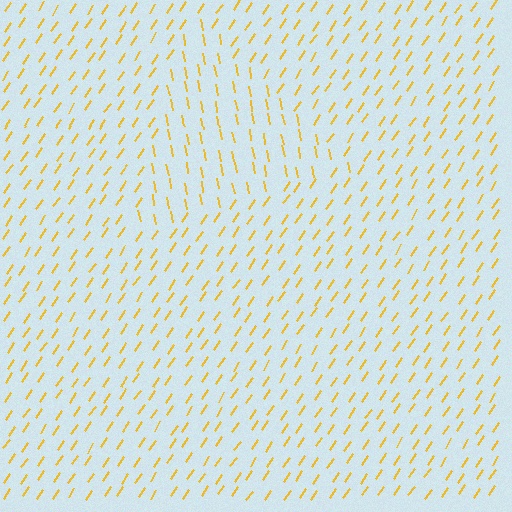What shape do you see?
I see a triangle.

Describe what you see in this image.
The image is filled with small yellow line segments. A triangle region in the image has lines oriented differently from the surrounding lines, creating a visible texture boundary.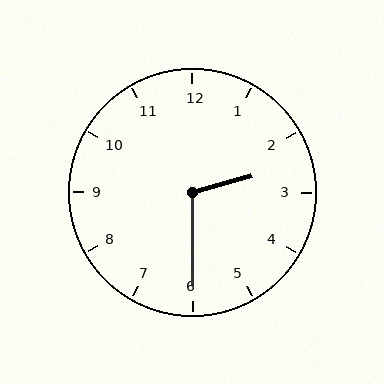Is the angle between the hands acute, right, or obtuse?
It is obtuse.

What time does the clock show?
2:30.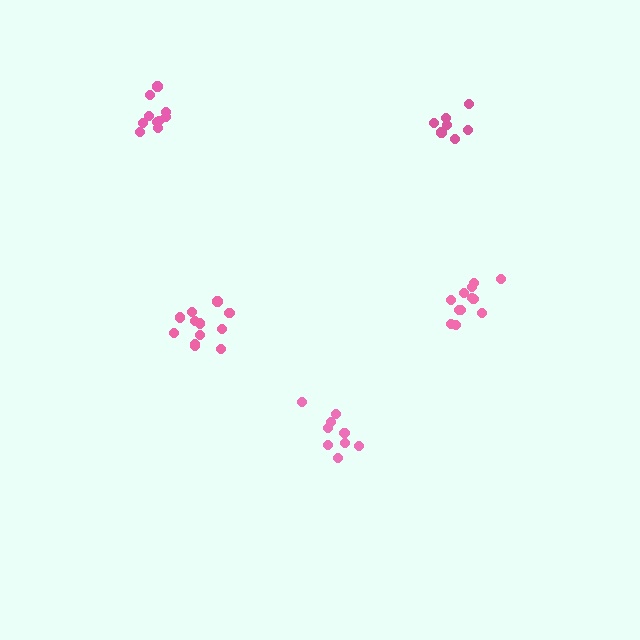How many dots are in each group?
Group 1: 9 dots, Group 2: 7 dots, Group 3: 12 dots, Group 4: 10 dots, Group 5: 12 dots (50 total).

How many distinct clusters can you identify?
There are 5 distinct clusters.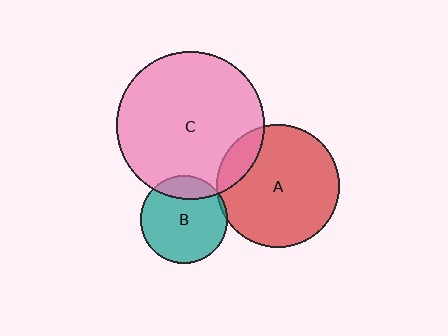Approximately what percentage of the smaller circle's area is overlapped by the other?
Approximately 5%.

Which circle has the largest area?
Circle C (pink).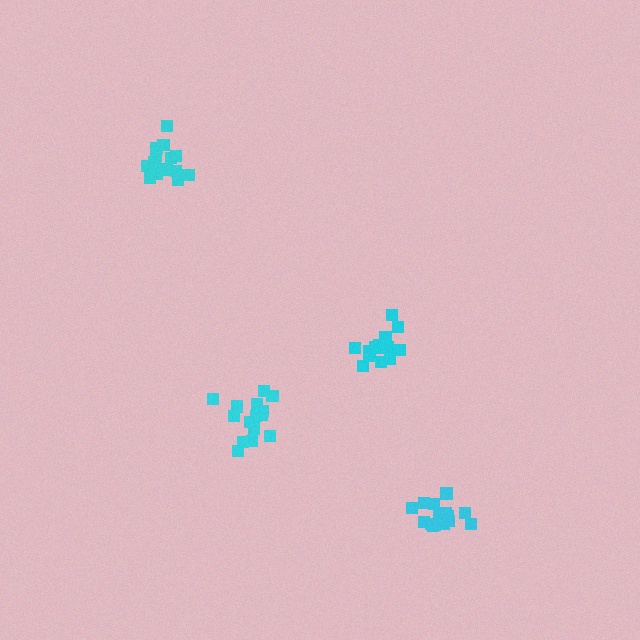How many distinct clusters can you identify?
There are 4 distinct clusters.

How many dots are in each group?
Group 1: 16 dots, Group 2: 17 dots, Group 3: 17 dots, Group 4: 16 dots (66 total).